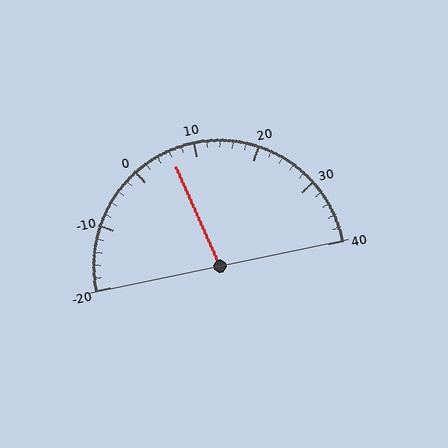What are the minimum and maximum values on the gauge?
The gauge ranges from -20 to 40.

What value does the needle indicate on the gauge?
The needle indicates approximately 6.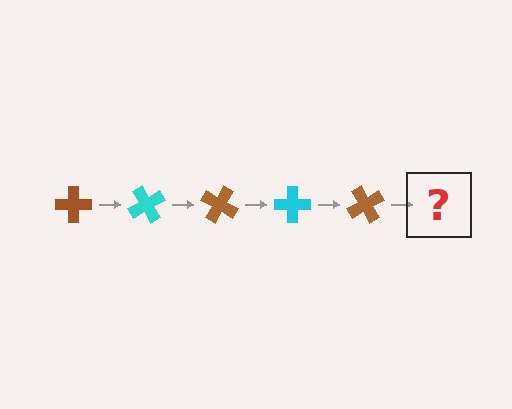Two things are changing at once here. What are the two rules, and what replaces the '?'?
The two rules are that it rotates 60 degrees each step and the color cycles through brown and cyan. The '?' should be a cyan cross, rotated 300 degrees from the start.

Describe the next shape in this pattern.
It should be a cyan cross, rotated 300 degrees from the start.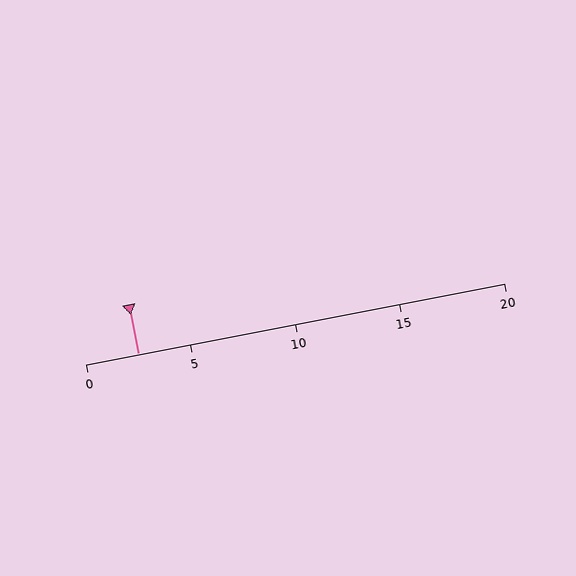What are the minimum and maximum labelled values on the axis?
The axis runs from 0 to 20.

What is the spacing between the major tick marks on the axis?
The major ticks are spaced 5 apart.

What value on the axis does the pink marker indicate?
The marker indicates approximately 2.5.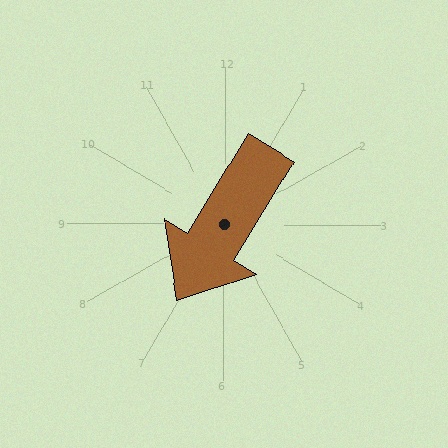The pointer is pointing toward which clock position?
Roughly 7 o'clock.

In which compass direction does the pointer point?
Southwest.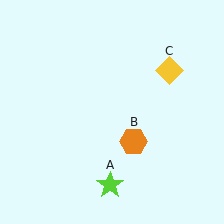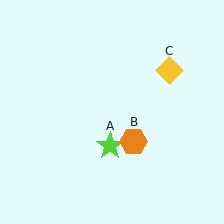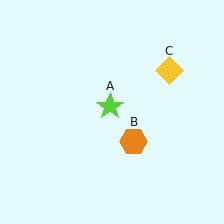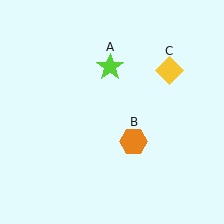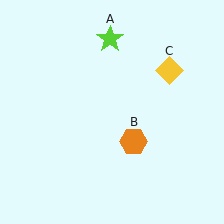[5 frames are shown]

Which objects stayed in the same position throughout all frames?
Orange hexagon (object B) and yellow diamond (object C) remained stationary.